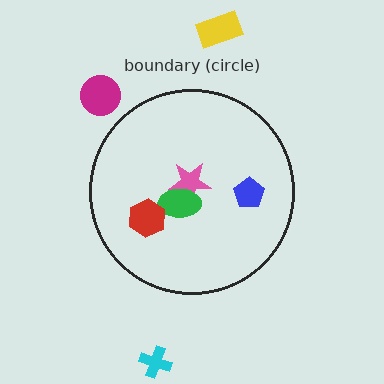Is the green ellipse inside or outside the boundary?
Inside.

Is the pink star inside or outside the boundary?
Inside.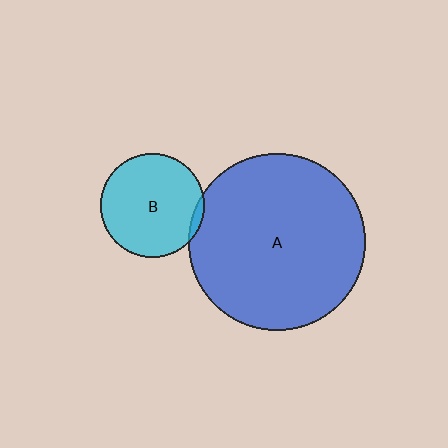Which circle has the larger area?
Circle A (blue).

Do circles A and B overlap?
Yes.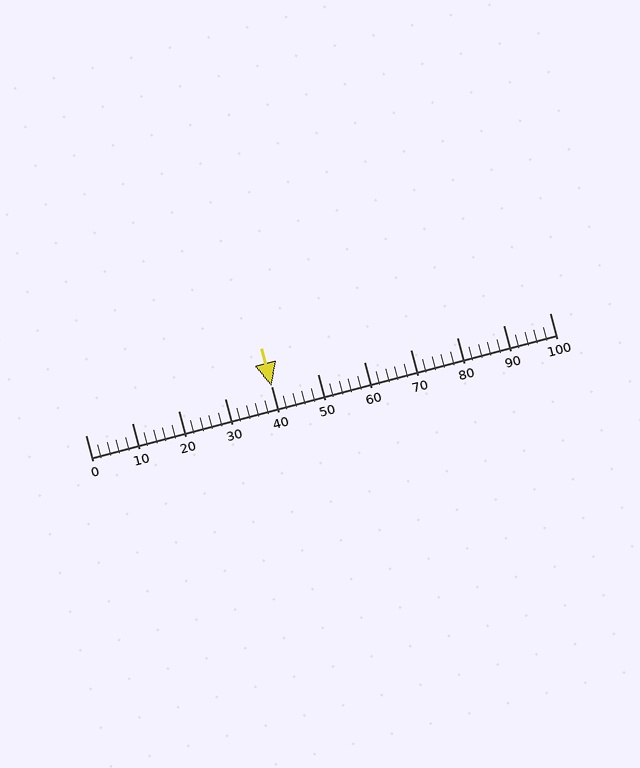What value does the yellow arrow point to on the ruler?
The yellow arrow points to approximately 40.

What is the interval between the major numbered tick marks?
The major tick marks are spaced 10 units apart.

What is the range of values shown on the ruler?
The ruler shows values from 0 to 100.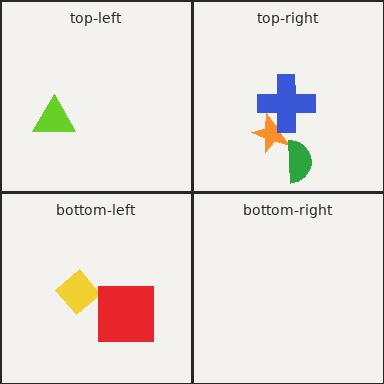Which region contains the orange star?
The top-right region.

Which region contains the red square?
The bottom-left region.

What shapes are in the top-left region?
The lime triangle.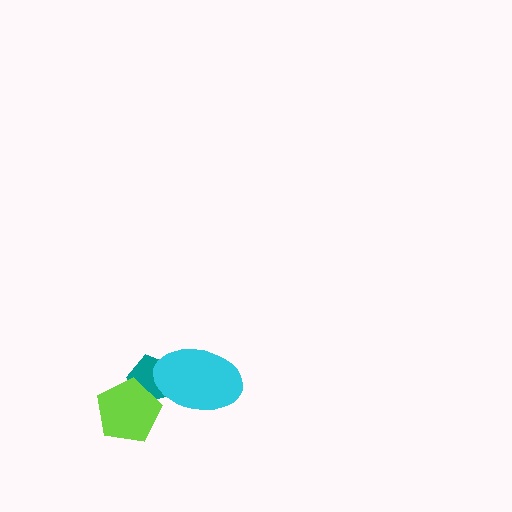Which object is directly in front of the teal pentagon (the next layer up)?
The cyan ellipse is directly in front of the teal pentagon.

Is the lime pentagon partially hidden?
No, no other shape covers it.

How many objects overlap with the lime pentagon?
1 object overlaps with the lime pentagon.